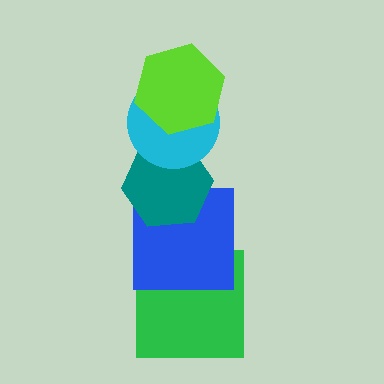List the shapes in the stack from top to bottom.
From top to bottom: the lime hexagon, the cyan circle, the teal hexagon, the blue square, the green square.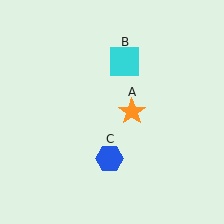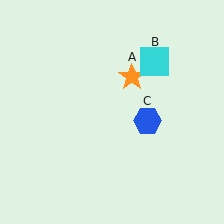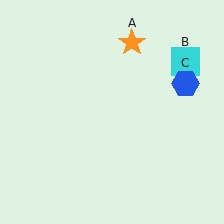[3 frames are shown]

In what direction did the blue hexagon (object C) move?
The blue hexagon (object C) moved up and to the right.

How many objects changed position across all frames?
3 objects changed position: orange star (object A), cyan square (object B), blue hexagon (object C).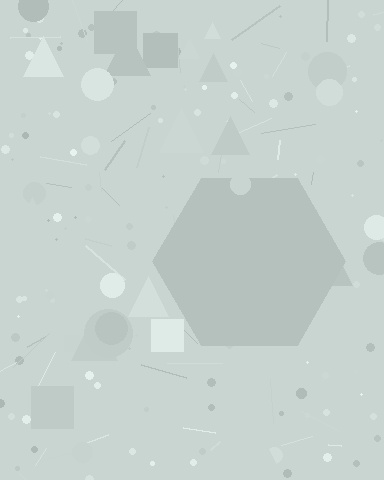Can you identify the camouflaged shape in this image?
The camouflaged shape is a hexagon.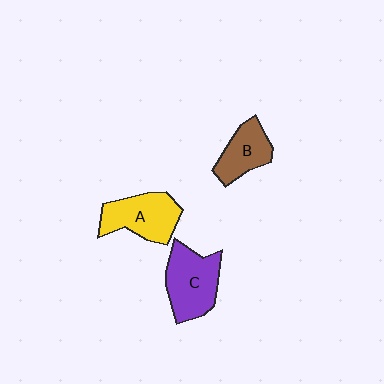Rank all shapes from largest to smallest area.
From largest to smallest: C (purple), A (yellow), B (brown).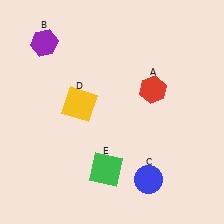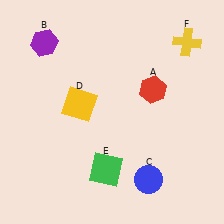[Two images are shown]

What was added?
A yellow cross (F) was added in Image 2.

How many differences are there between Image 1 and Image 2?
There is 1 difference between the two images.